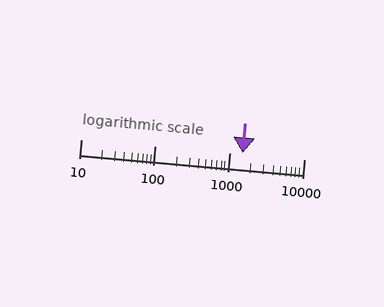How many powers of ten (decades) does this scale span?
The scale spans 3 decades, from 10 to 10000.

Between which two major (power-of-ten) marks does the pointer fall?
The pointer is between 1000 and 10000.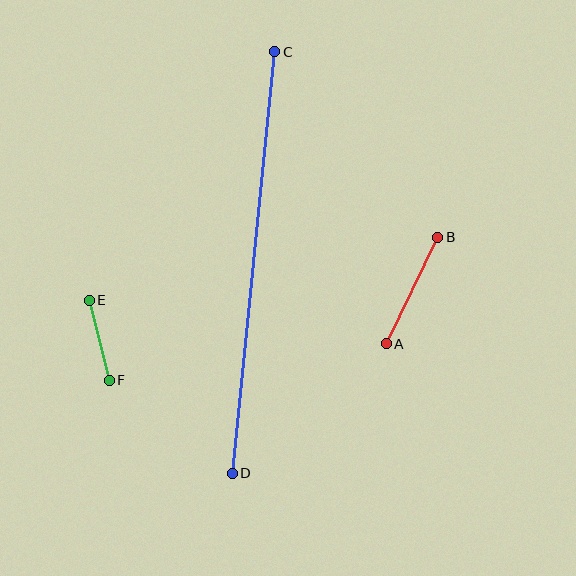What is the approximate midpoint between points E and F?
The midpoint is at approximately (99, 340) pixels.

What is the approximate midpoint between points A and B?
The midpoint is at approximately (412, 291) pixels.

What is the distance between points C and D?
The distance is approximately 424 pixels.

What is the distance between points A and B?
The distance is approximately 118 pixels.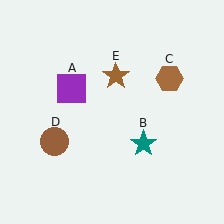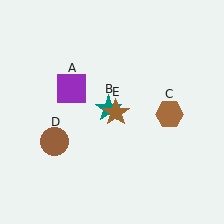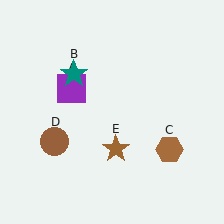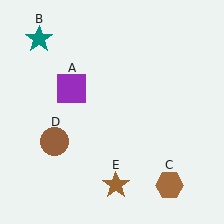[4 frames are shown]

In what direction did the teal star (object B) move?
The teal star (object B) moved up and to the left.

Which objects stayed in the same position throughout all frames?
Purple square (object A) and brown circle (object D) remained stationary.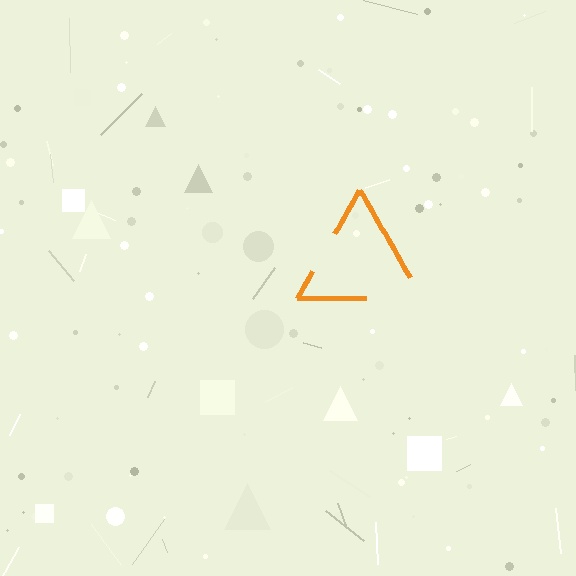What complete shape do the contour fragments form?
The contour fragments form a triangle.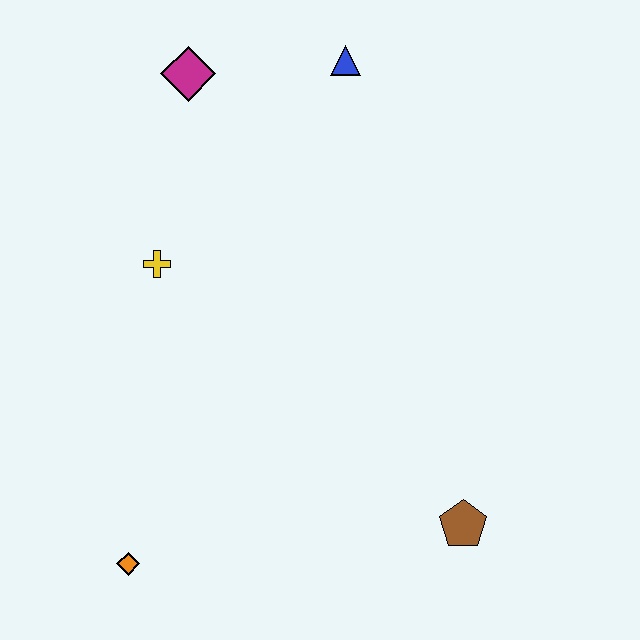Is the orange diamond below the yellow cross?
Yes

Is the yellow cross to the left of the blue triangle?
Yes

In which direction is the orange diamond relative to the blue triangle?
The orange diamond is below the blue triangle.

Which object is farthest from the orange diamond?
The blue triangle is farthest from the orange diamond.